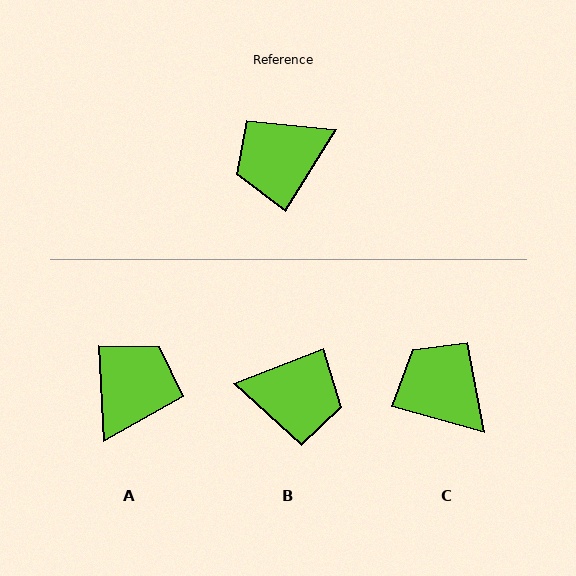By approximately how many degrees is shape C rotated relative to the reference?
Approximately 73 degrees clockwise.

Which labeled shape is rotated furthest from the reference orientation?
A, about 145 degrees away.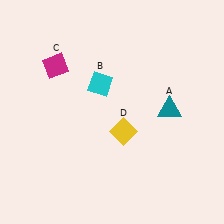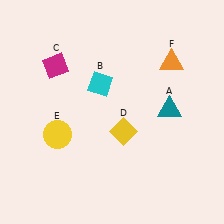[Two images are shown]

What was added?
A yellow circle (E), an orange triangle (F) were added in Image 2.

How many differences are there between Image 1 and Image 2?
There are 2 differences between the two images.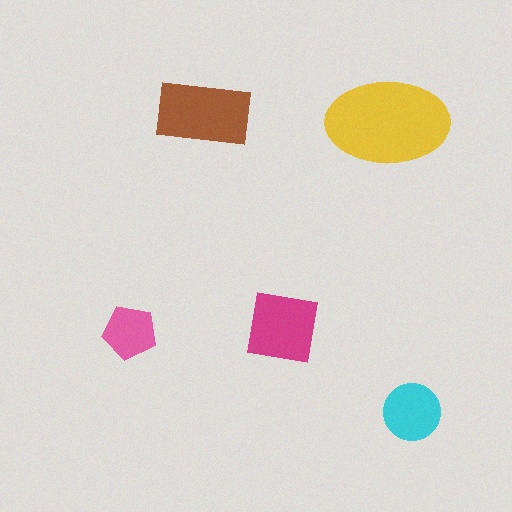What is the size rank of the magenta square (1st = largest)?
3rd.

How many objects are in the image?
There are 5 objects in the image.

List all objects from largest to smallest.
The yellow ellipse, the brown rectangle, the magenta square, the cyan circle, the pink pentagon.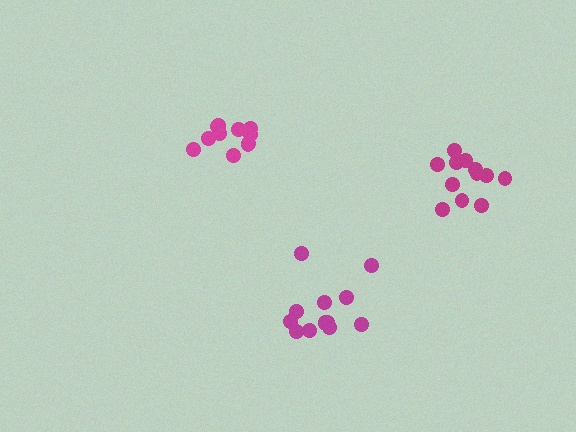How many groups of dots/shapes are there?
There are 3 groups.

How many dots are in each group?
Group 1: 12 dots, Group 2: 13 dots, Group 3: 12 dots (37 total).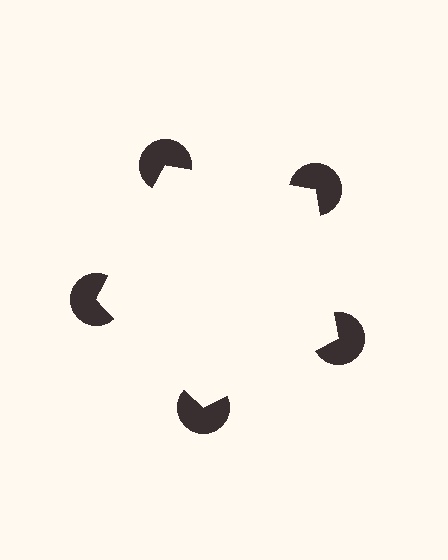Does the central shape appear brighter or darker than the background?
It typically appears slightly brighter than the background, even though no actual brightness change is drawn.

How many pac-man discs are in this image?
There are 5 — one at each vertex of the illusory pentagon.